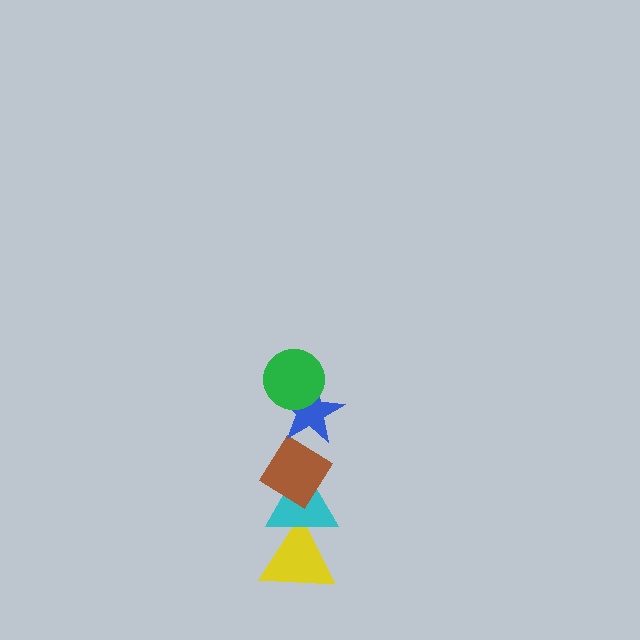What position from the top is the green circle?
The green circle is 1st from the top.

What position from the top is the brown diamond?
The brown diamond is 3rd from the top.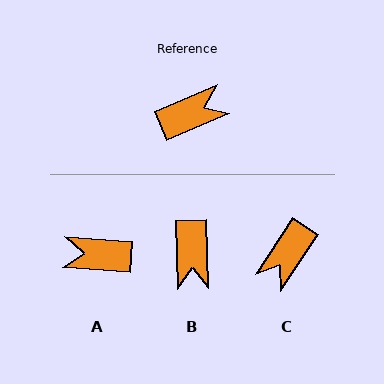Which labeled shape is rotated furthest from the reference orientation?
A, about 153 degrees away.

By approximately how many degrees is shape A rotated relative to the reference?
Approximately 153 degrees counter-clockwise.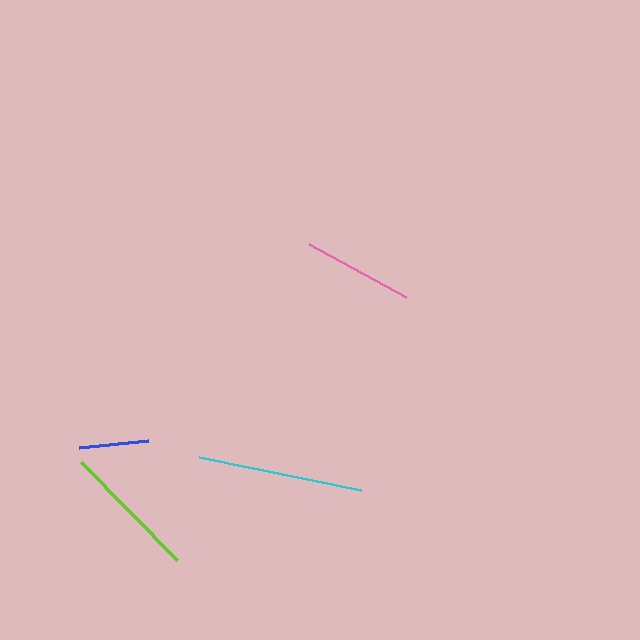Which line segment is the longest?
The cyan line is the longest at approximately 166 pixels.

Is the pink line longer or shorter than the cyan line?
The cyan line is longer than the pink line.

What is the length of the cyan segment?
The cyan segment is approximately 166 pixels long.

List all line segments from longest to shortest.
From longest to shortest: cyan, lime, pink, blue.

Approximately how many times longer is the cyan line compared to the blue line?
The cyan line is approximately 2.4 times the length of the blue line.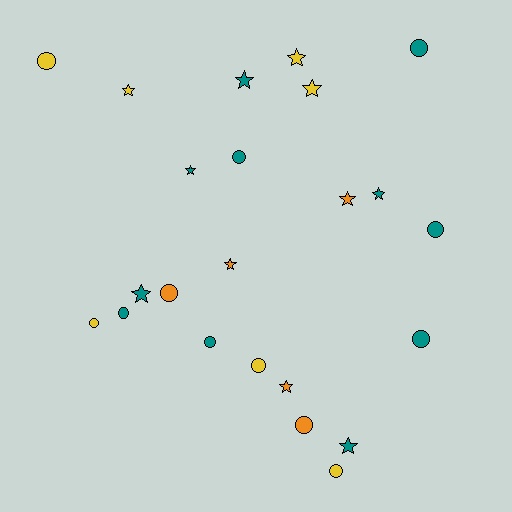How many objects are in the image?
There are 23 objects.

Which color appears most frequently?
Teal, with 11 objects.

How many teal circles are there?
There are 6 teal circles.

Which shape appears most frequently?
Circle, with 12 objects.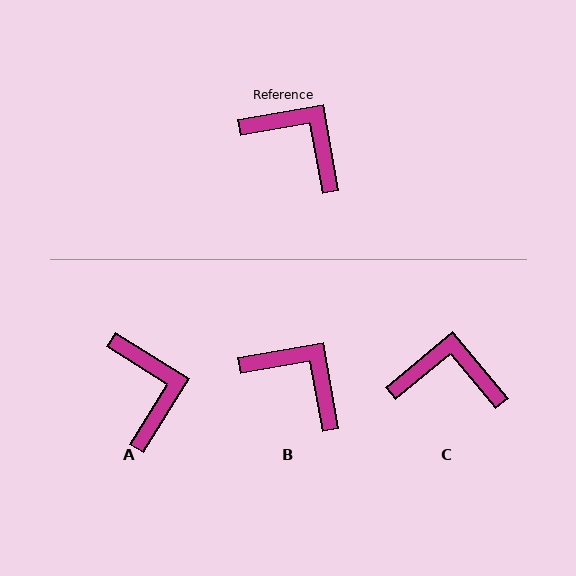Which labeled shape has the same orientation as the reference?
B.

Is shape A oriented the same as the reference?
No, it is off by about 42 degrees.